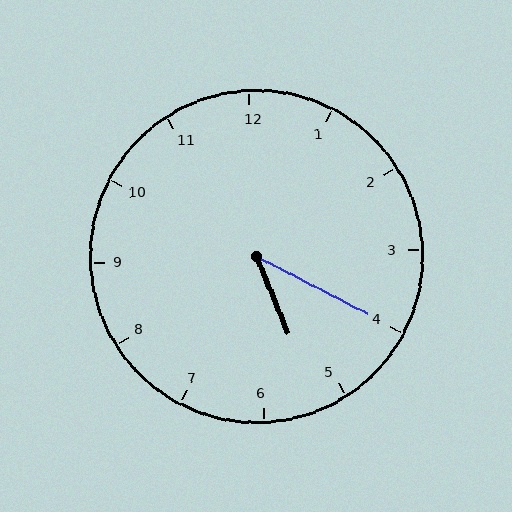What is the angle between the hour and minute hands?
Approximately 40 degrees.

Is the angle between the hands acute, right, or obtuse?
It is acute.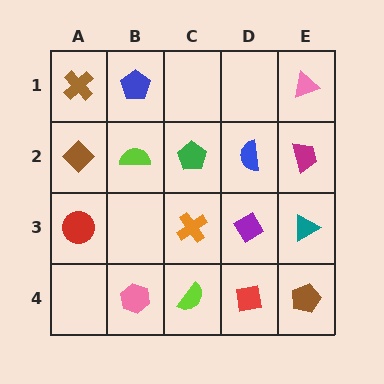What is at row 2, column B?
A lime semicircle.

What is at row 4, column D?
A red square.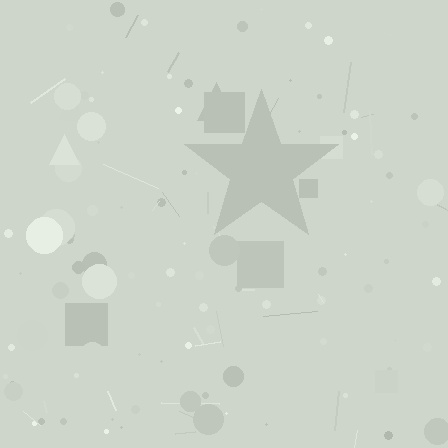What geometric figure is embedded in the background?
A star is embedded in the background.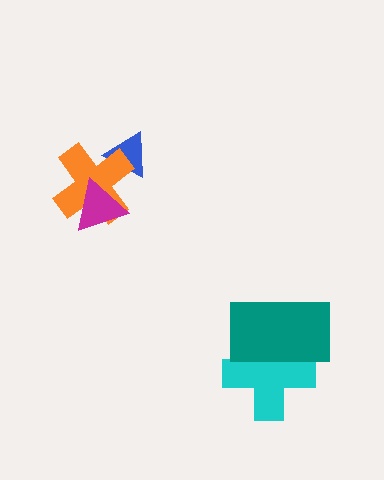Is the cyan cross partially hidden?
Yes, it is partially covered by another shape.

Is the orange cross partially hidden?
Yes, it is partially covered by another shape.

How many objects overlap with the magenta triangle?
1 object overlaps with the magenta triangle.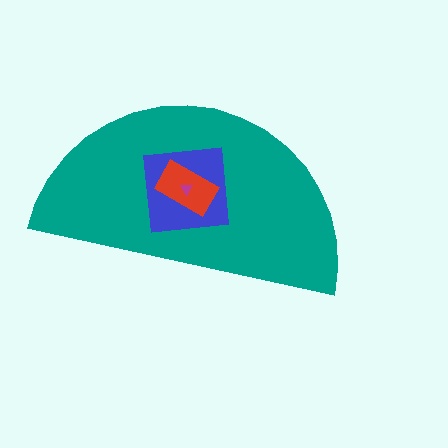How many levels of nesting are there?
4.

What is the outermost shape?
The teal semicircle.